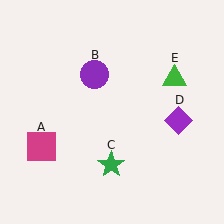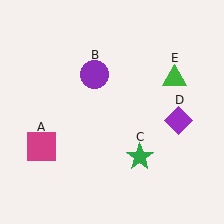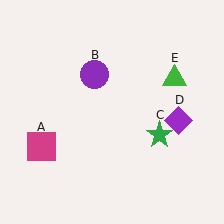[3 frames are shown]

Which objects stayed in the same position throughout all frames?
Magenta square (object A) and purple circle (object B) and purple diamond (object D) and green triangle (object E) remained stationary.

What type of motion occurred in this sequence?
The green star (object C) rotated counterclockwise around the center of the scene.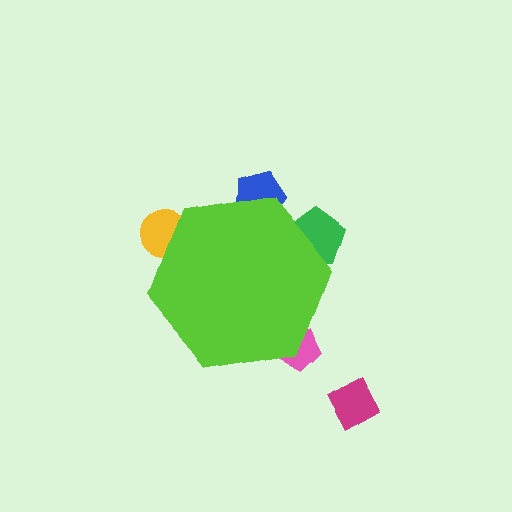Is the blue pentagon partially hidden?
Yes, the blue pentagon is partially hidden behind the lime hexagon.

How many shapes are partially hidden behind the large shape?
4 shapes are partially hidden.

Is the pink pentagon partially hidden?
Yes, the pink pentagon is partially hidden behind the lime hexagon.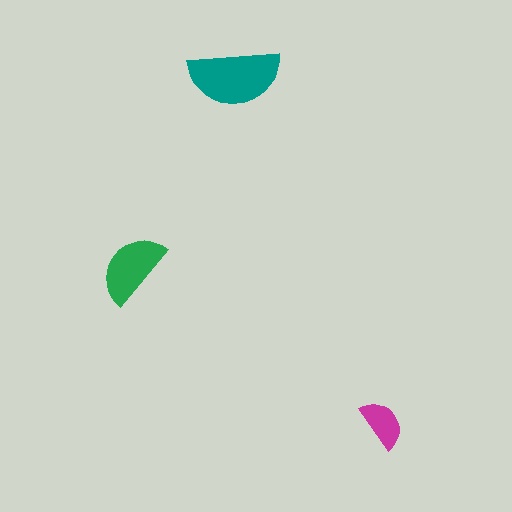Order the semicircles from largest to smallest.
the teal one, the green one, the magenta one.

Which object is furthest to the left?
The green semicircle is leftmost.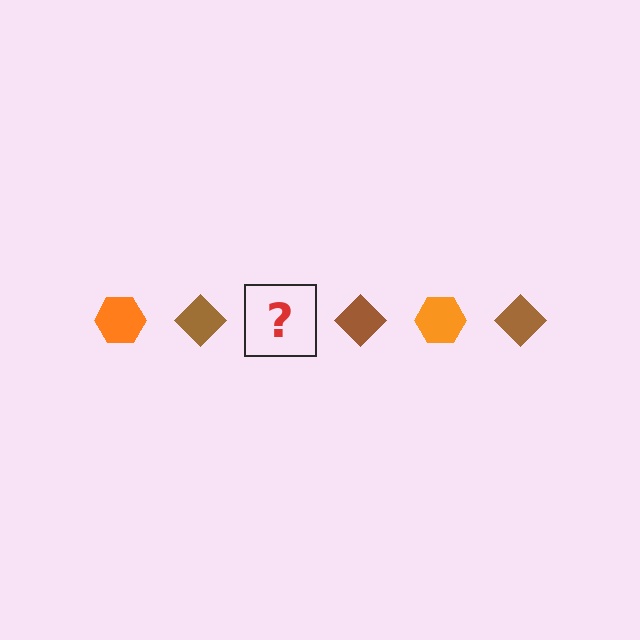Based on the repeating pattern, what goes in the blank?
The blank should be an orange hexagon.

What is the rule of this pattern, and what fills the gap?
The rule is that the pattern alternates between orange hexagon and brown diamond. The gap should be filled with an orange hexagon.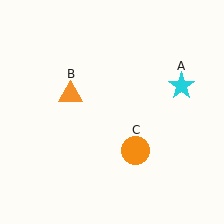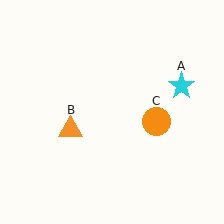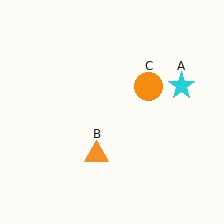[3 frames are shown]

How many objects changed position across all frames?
2 objects changed position: orange triangle (object B), orange circle (object C).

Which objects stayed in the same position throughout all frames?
Cyan star (object A) remained stationary.